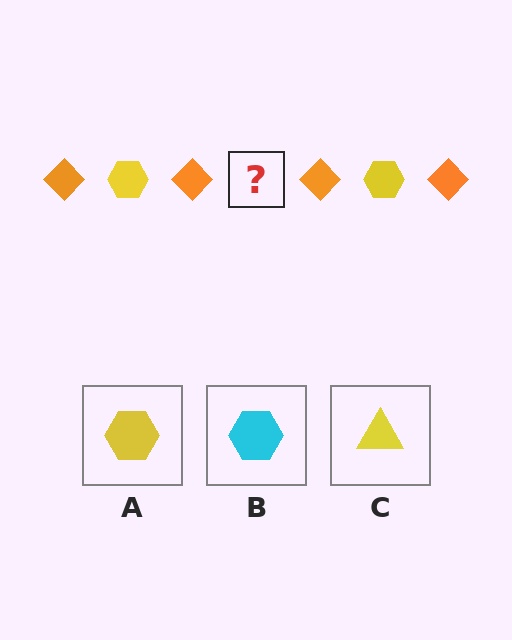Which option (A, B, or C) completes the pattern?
A.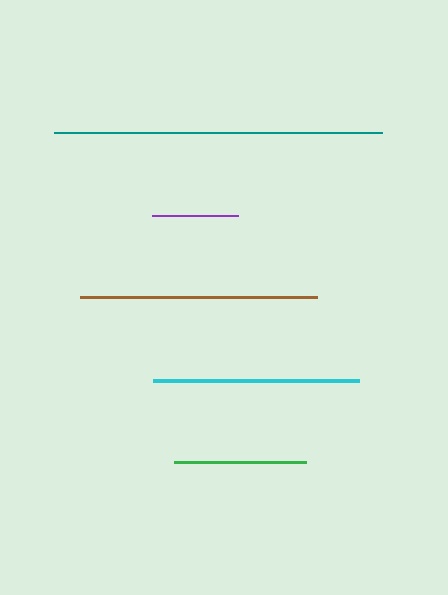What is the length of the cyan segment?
The cyan segment is approximately 206 pixels long.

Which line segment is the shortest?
The purple line is the shortest at approximately 85 pixels.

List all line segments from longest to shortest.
From longest to shortest: teal, brown, cyan, green, purple.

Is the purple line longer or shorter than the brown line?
The brown line is longer than the purple line.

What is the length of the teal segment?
The teal segment is approximately 328 pixels long.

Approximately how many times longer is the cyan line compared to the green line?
The cyan line is approximately 1.6 times the length of the green line.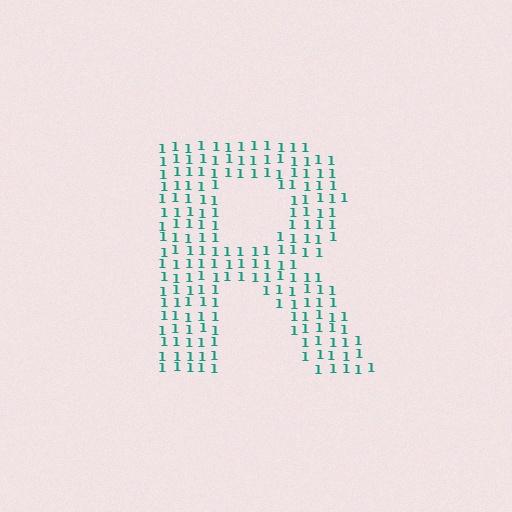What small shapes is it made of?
It is made of small digit 1's.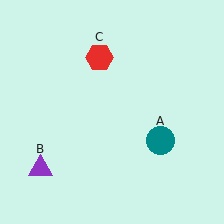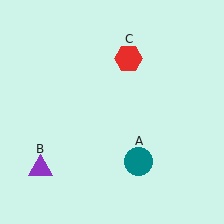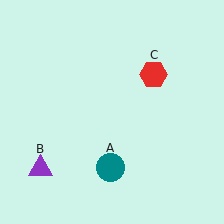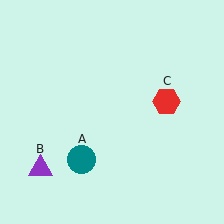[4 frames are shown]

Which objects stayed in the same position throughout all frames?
Purple triangle (object B) remained stationary.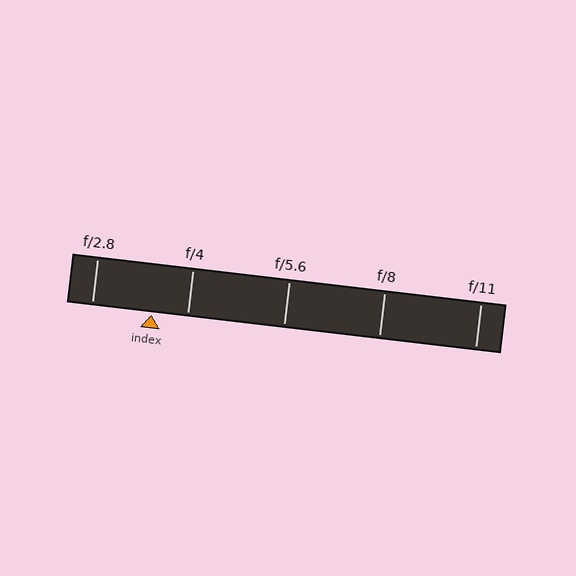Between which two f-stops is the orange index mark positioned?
The index mark is between f/2.8 and f/4.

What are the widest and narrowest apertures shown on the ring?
The widest aperture shown is f/2.8 and the narrowest is f/11.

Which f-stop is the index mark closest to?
The index mark is closest to f/4.